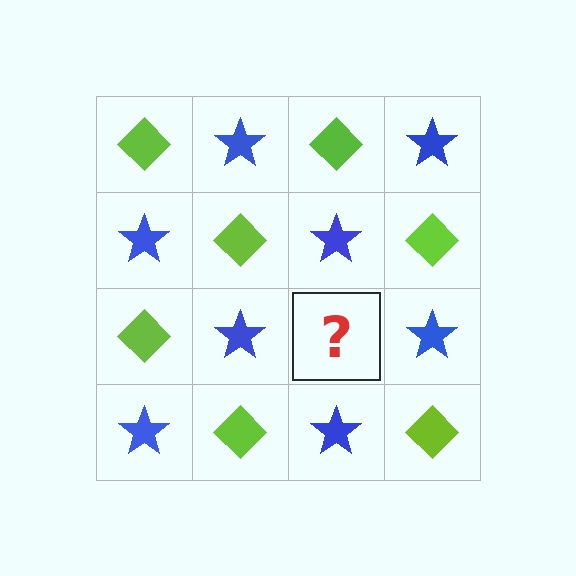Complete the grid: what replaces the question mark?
The question mark should be replaced with a lime diamond.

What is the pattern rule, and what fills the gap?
The rule is that it alternates lime diamond and blue star in a checkerboard pattern. The gap should be filled with a lime diamond.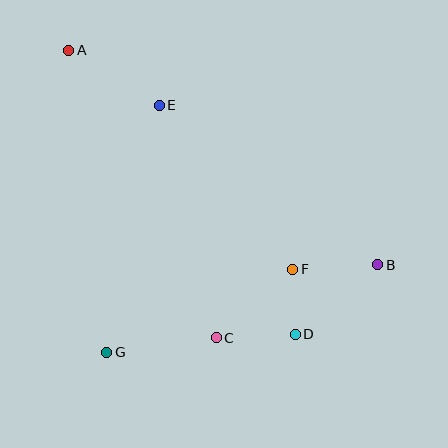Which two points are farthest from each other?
Points A and B are farthest from each other.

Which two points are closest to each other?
Points D and F are closest to each other.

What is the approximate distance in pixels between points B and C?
The distance between B and C is approximately 177 pixels.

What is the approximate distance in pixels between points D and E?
The distance between D and E is approximately 266 pixels.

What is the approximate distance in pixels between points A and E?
The distance between A and E is approximately 106 pixels.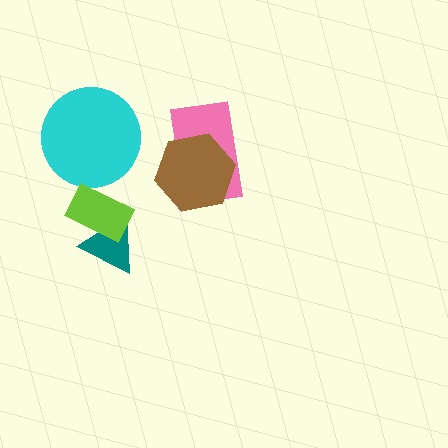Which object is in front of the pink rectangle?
The brown hexagon is in front of the pink rectangle.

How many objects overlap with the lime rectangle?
1 object overlaps with the lime rectangle.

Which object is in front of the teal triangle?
The lime rectangle is in front of the teal triangle.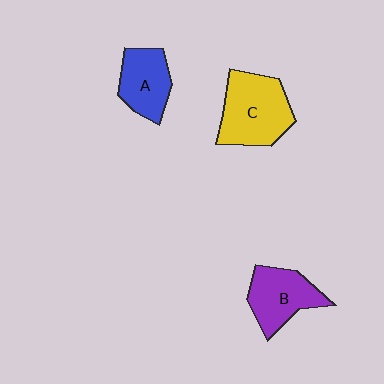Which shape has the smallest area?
Shape A (blue).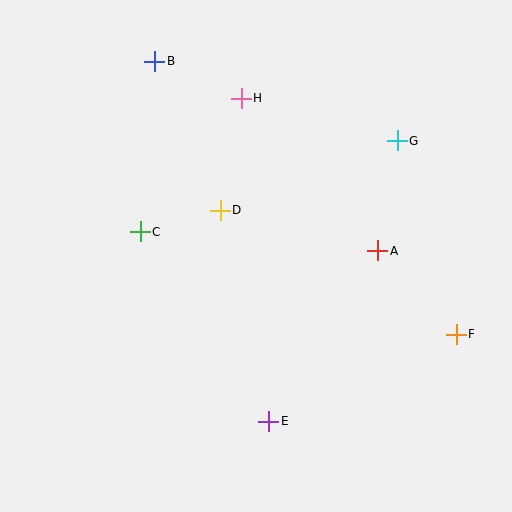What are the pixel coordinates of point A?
Point A is at (378, 251).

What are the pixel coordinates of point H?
Point H is at (241, 98).